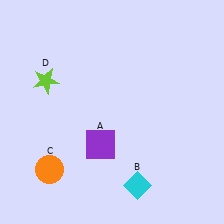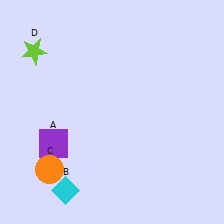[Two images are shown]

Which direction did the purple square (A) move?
The purple square (A) moved left.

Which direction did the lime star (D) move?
The lime star (D) moved up.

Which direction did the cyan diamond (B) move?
The cyan diamond (B) moved left.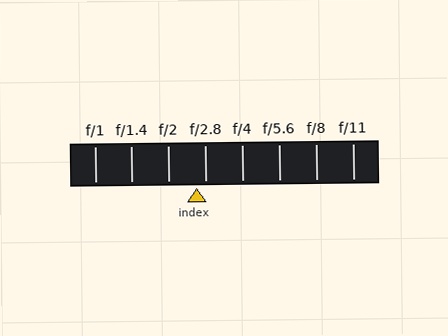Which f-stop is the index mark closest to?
The index mark is closest to f/2.8.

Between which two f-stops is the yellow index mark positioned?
The index mark is between f/2 and f/2.8.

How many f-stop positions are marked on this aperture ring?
There are 8 f-stop positions marked.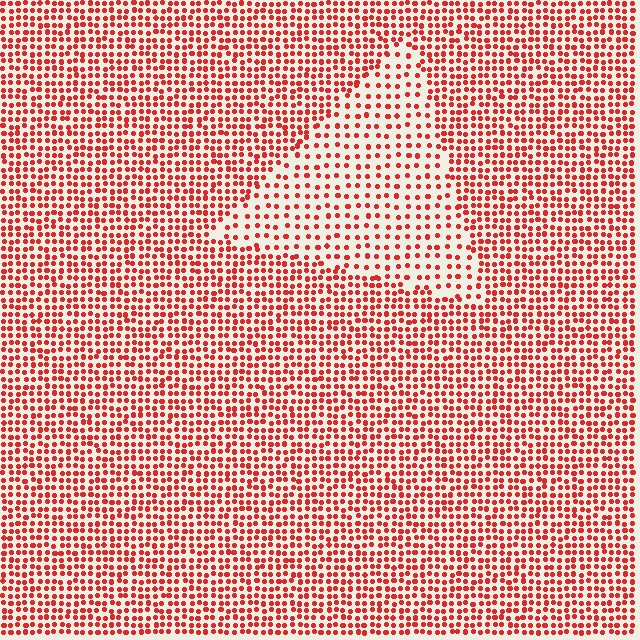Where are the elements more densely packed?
The elements are more densely packed outside the triangle boundary.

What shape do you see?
I see a triangle.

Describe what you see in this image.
The image contains small red elements arranged at two different densities. A triangle-shaped region is visible where the elements are less densely packed than the surrounding area.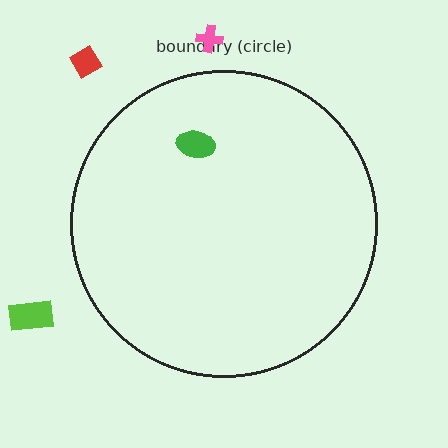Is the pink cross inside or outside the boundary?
Outside.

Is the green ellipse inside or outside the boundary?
Inside.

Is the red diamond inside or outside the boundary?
Outside.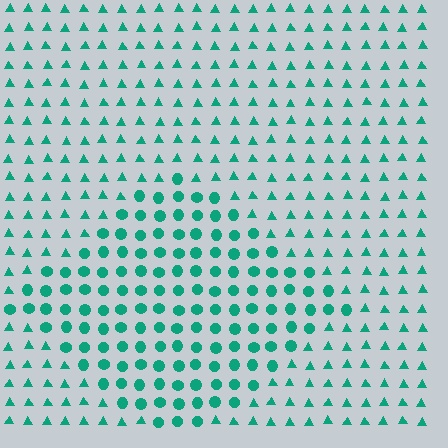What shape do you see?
I see a diamond.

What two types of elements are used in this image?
The image uses circles inside the diamond region and triangles outside it.